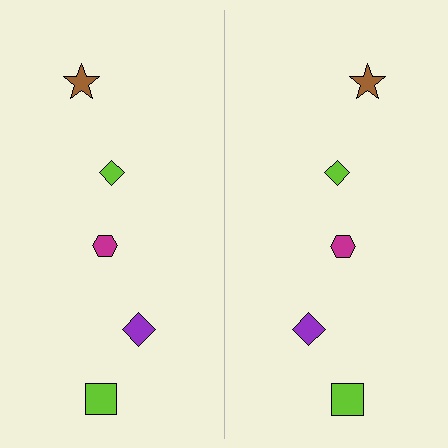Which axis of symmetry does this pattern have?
The pattern has a vertical axis of symmetry running through the center of the image.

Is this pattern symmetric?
Yes, this pattern has bilateral (reflection) symmetry.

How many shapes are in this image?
There are 10 shapes in this image.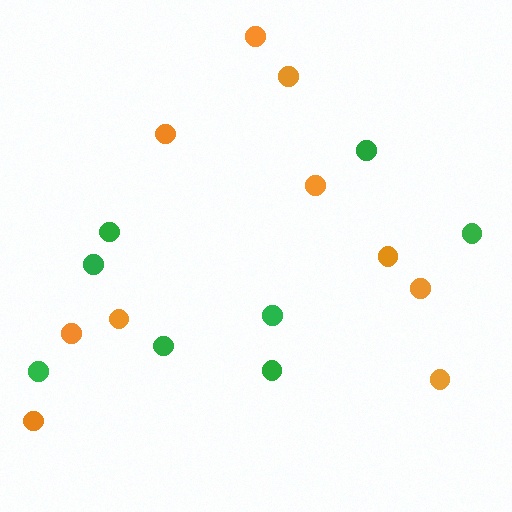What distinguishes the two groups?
There are 2 groups: one group of orange circles (10) and one group of green circles (8).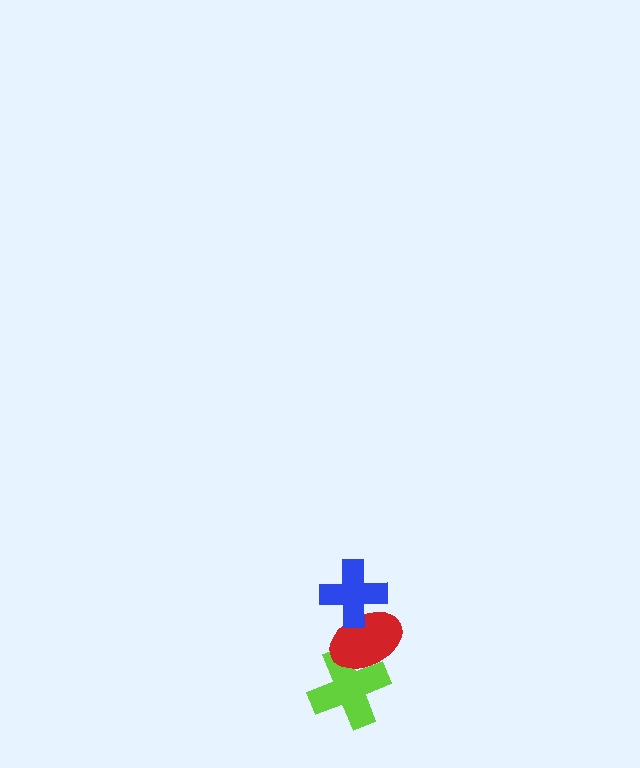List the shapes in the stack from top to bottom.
From top to bottom: the blue cross, the red ellipse, the lime cross.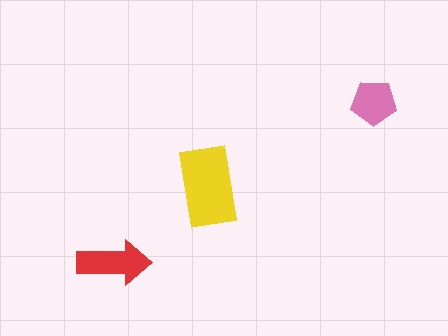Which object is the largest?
The yellow rectangle.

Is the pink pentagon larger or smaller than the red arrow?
Smaller.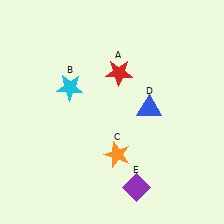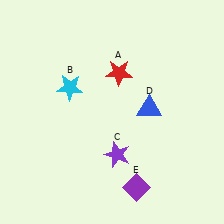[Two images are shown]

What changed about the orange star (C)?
In Image 1, C is orange. In Image 2, it changed to purple.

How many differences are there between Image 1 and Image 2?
There is 1 difference between the two images.